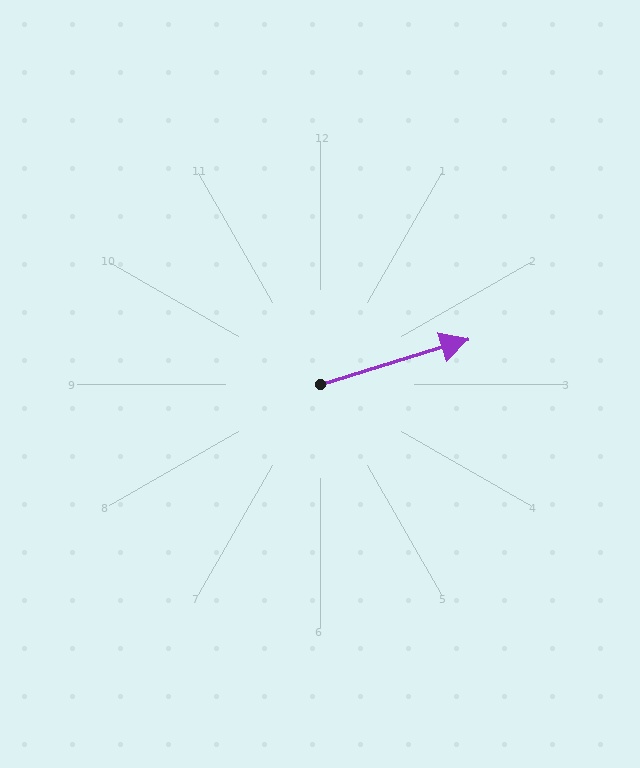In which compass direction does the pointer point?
East.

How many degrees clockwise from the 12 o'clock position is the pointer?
Approximately 73 degrees.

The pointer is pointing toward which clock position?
Roughly 2 o'clock.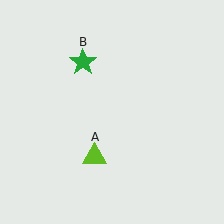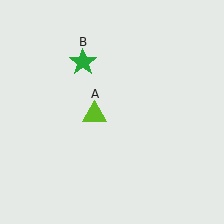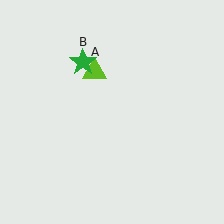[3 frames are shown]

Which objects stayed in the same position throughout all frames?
Green star (object B) remained stationary.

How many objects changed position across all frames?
1 object changed position: lime triangle (object A).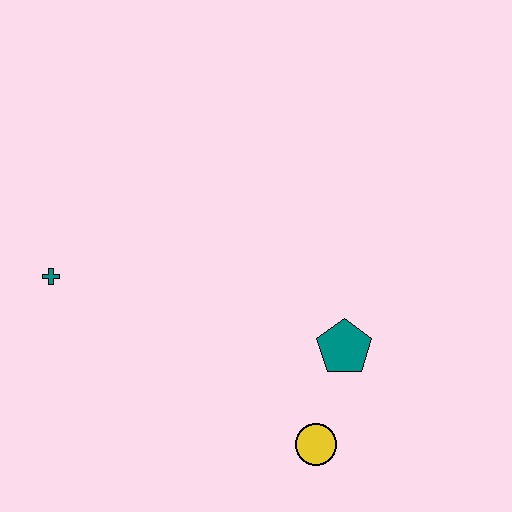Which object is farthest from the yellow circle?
The teal cross is farthest from the yellow circle.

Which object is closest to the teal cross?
The teal pentagon is closest to the teal cross.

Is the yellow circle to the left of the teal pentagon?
Yes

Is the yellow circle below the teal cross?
Yes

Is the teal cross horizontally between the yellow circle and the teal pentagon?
No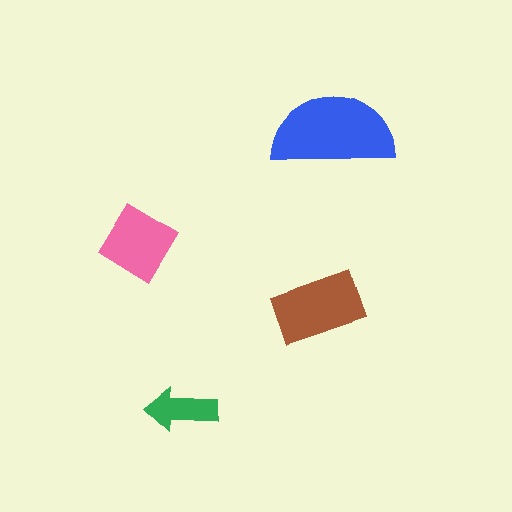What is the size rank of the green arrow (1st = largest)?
4th.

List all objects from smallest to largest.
The green arrow, the pink diamond, the brown rectangle, the blue semicircle.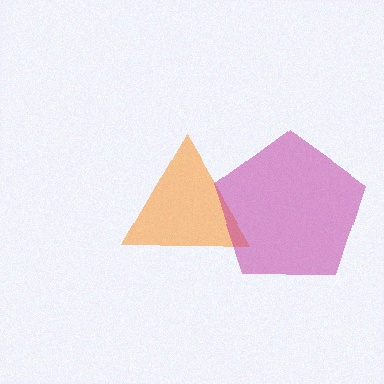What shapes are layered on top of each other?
The layered shapes are: an orange triangle, a magenta pentagon.